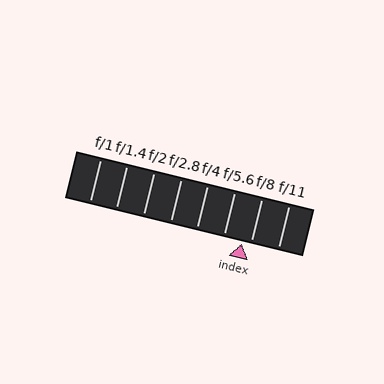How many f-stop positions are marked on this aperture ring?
There are 8 f-stop positions marked.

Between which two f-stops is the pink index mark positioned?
The index mark is between f/5.6 and f/8.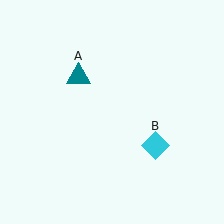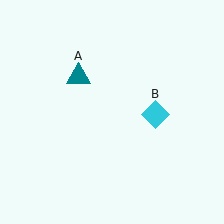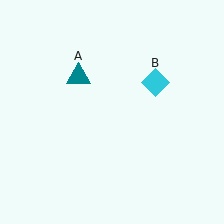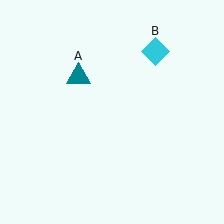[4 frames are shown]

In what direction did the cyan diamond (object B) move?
The cyan diamond (object B) moved up.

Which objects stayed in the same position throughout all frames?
Teal triangle (object A) remained stationary.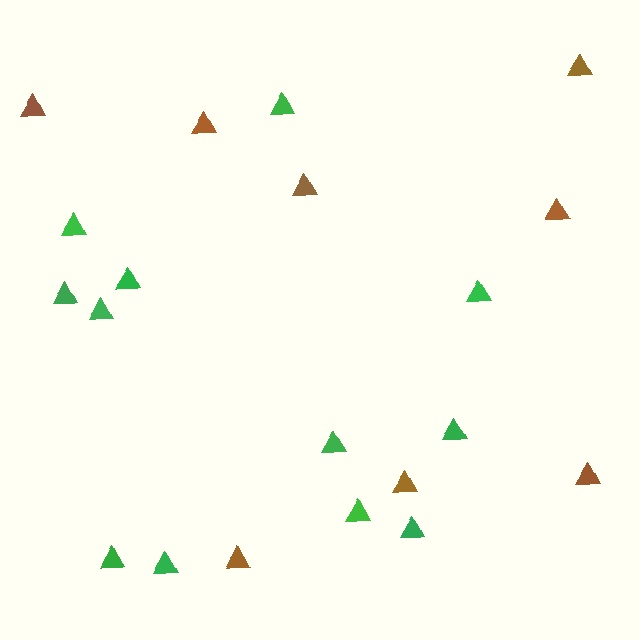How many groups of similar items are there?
There are 2 groups: one group of brown triangles (8) and one group of green triangles (12).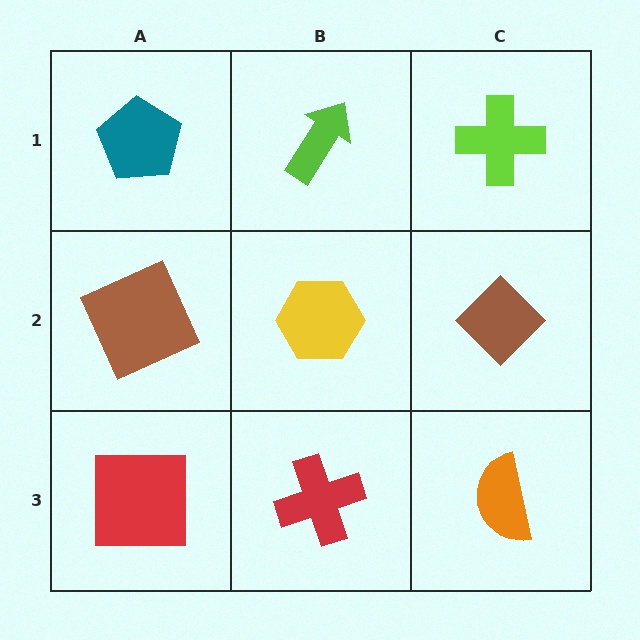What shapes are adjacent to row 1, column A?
A brown square (row 2, column A), a lime arrow (row 1, column B).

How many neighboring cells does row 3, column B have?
3.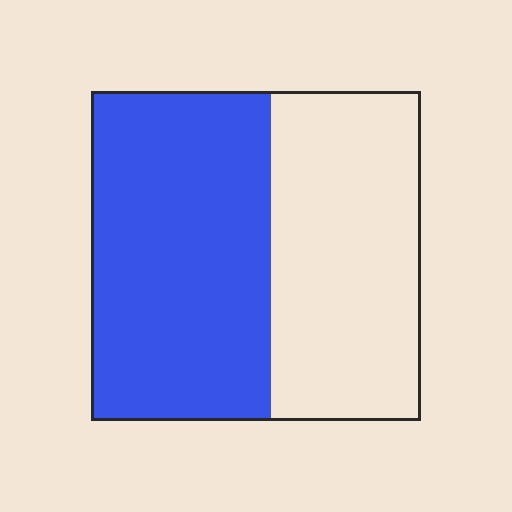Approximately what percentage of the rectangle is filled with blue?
Approximately 55%.